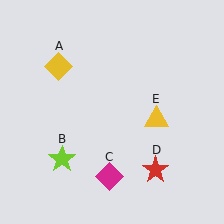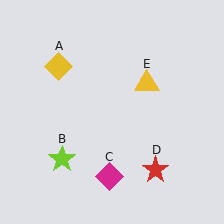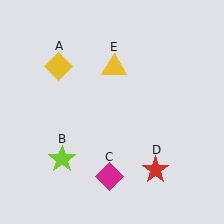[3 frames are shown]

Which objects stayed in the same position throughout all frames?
Yellow diamond (object A) and lime star (object B) and magenta diamond (object C) and red star (object D) remained stationary.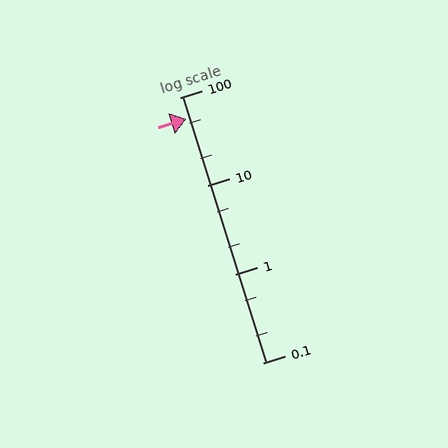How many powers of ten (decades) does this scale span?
The scale spans 3 decades, from 0.1 to 100.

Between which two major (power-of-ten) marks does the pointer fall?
The pointer is between 10 and 100.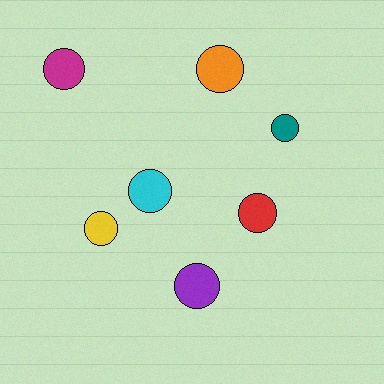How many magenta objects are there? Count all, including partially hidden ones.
There is 1 magenta object.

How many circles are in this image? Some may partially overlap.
There are 7 circles.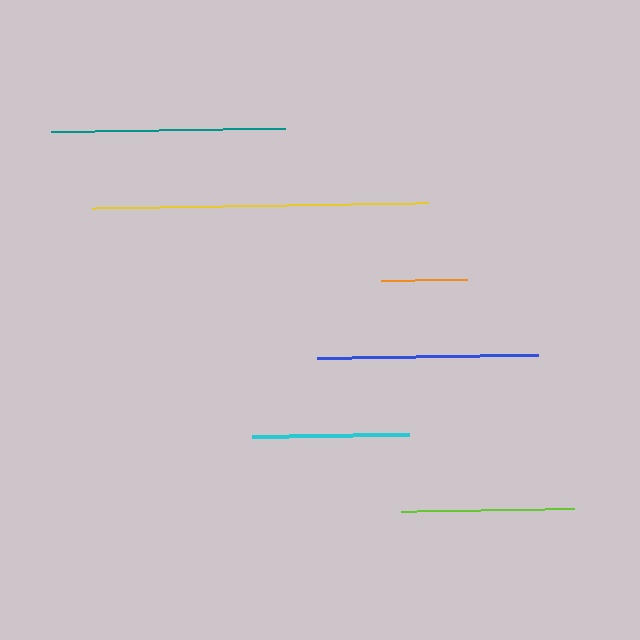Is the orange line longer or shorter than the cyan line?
The cyan line is longer than the orange line.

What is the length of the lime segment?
The lime segment is approximately 174 pixels long.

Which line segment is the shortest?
The orange line is the shortest at approximately 86 pixels.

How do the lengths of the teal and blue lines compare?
The teal and blue lines are approximately the same length.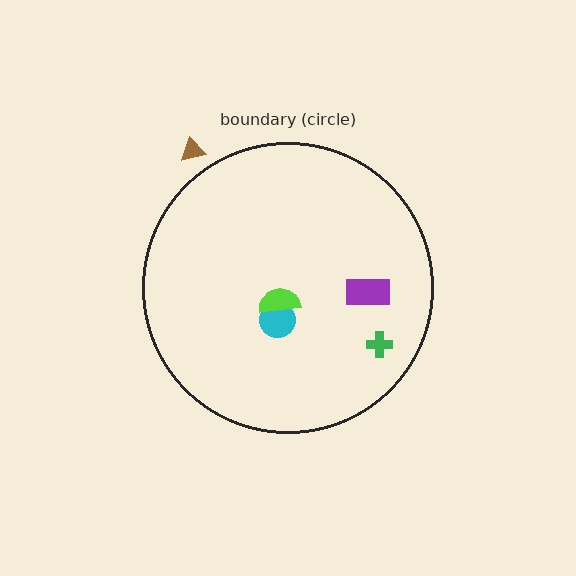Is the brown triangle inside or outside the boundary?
Outside.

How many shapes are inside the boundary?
4 inside, 1 outside.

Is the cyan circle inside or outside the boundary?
Inside.